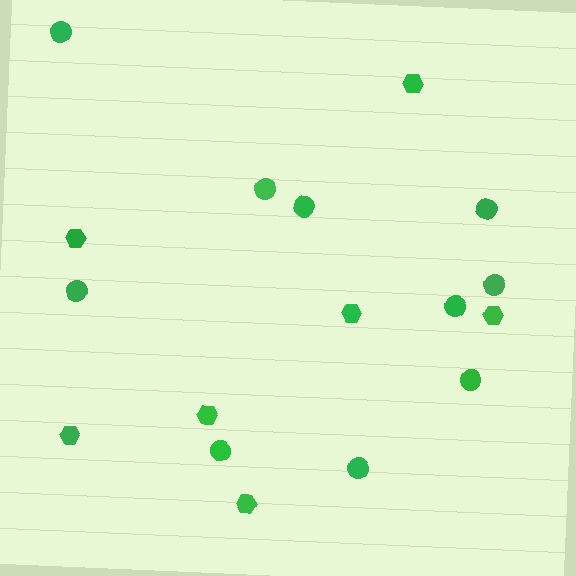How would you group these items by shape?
There are 2 groups: one group of circles (10) and one group of hexagons (7).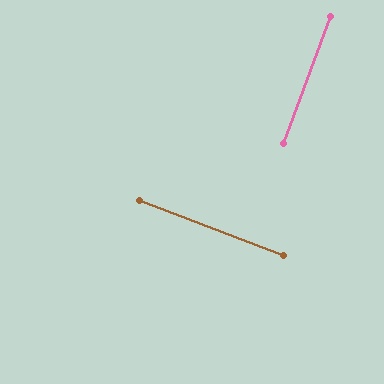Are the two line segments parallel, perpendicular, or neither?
Perpendicular — they meet at approximately 89°.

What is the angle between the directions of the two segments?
Approximately 89 degrees.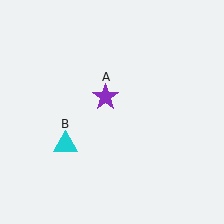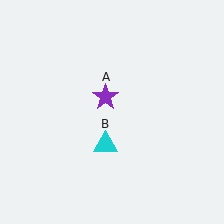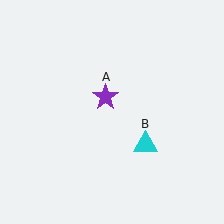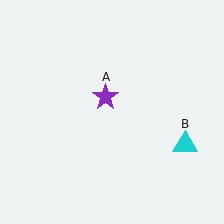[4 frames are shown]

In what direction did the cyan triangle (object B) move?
The cyan triangle (object B) moved right.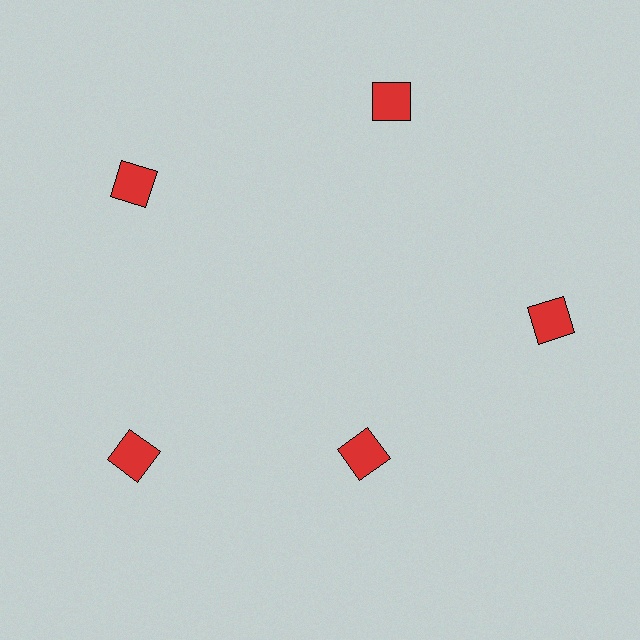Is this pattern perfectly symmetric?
No. The 5 red squares are arranged in a ring, but one element near the 5 o'clock position is pulled inward toward the center, breaking the 5-fold rotational symmetry.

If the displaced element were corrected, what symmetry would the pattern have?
It would have 5-fold rotational symmetry — the pattern would map onto itself every 72 degrees.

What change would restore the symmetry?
The symmetry would be restored by moving it outward, back onto the ring so that all 5 squares sit at equal angles and equal distance from the center.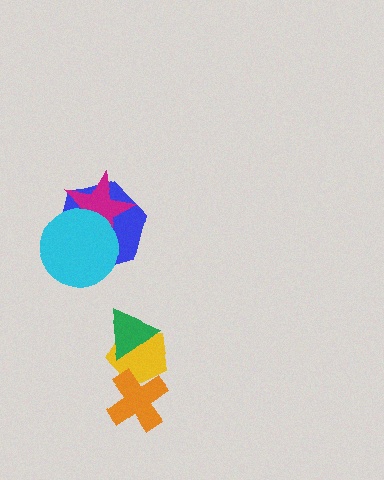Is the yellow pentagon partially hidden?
Yes, it is partially covered by another shape.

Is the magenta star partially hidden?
Yes, it is partially covered by another shape.